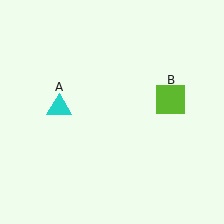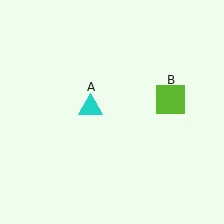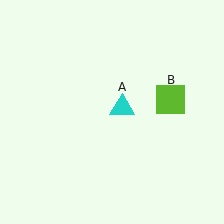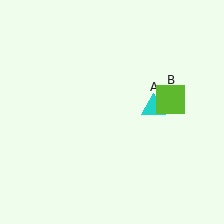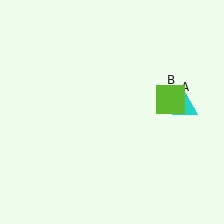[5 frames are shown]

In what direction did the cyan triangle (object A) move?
The cyan triangle (object A) moved right.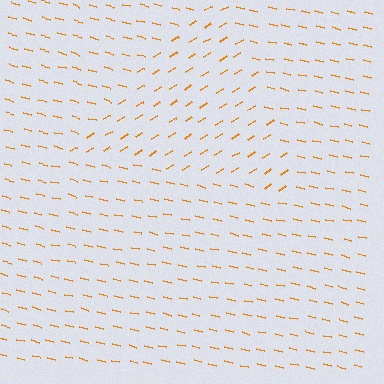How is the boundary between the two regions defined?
The boundary is defined purely by a change in line orientation (approximately 45 degrees difference). All lines are the same color and thickness.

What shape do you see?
I see a triangle.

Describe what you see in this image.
The image is filled with small orange line segments. A triangle region in the image has lines oriented differently from the surrounding lines, creating a visible texture boundary.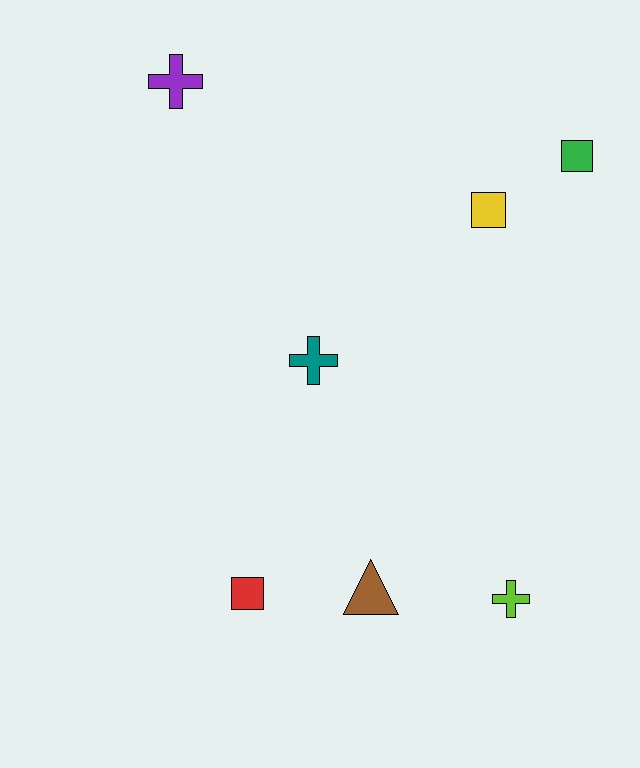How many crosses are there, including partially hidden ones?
There are 3 crosses.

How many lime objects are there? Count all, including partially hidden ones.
There is 1 lime object.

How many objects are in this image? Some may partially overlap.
There are 7 objects.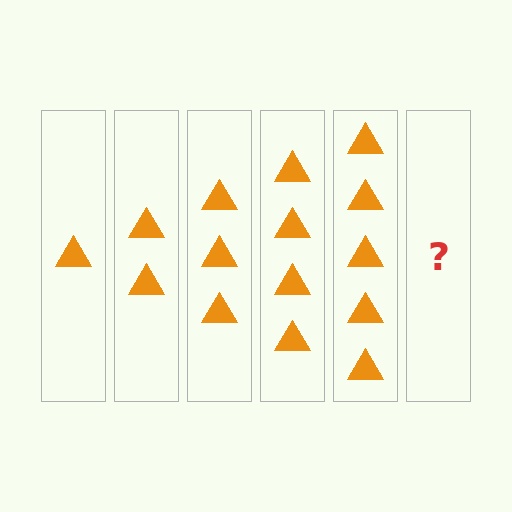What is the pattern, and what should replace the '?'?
The pattern is that each step adds one more triangle. The '?' should be 6 triangles.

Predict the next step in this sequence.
The next step is 6 triangles.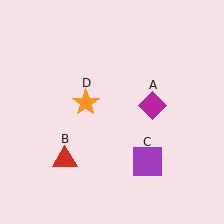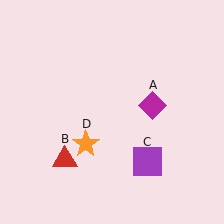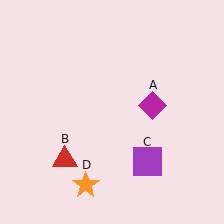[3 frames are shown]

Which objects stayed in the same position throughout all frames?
Magenta diamond (object A) and red triangle (object B) and purple square (object C) remained stationary.